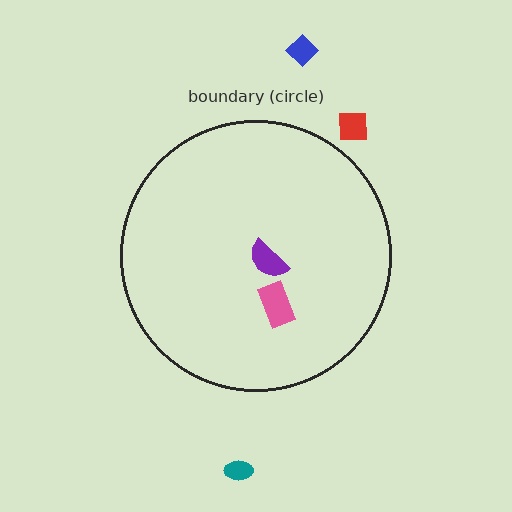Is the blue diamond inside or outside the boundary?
Outside.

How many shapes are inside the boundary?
2 inside, 3 outside.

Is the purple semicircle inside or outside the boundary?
Inside.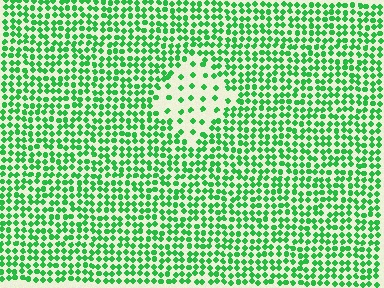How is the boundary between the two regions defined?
The boundary is defined by a change in element density (approximately 2.8x ratio). All elements are the same color, size, and shape.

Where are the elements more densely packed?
The elements are more densely packed outside the diamond boundary.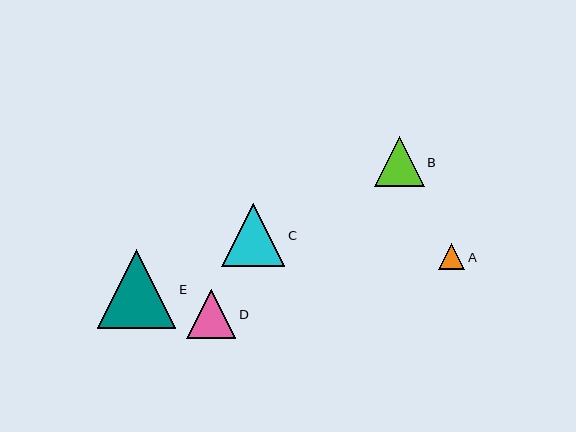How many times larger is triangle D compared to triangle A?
Triangle D is approximately 1.9 times the size of triangle A.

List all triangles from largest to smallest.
From largest to smallest: E, C, B, D, A.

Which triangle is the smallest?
Triangle A is the smallest with a size of approximately 26 pixels.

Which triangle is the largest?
Triangle E is the largest with a size of approximately 78 pixels.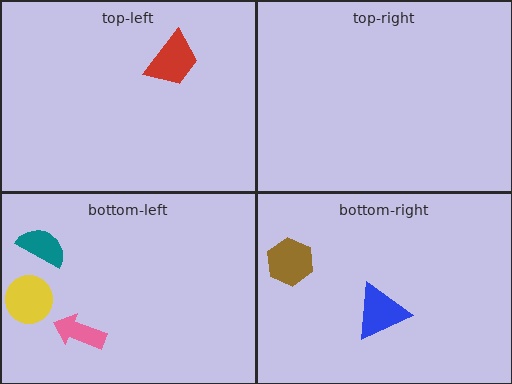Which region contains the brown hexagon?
The bottom-right region.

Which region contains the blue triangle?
The bottom-right region.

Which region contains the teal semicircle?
The bottom-left region.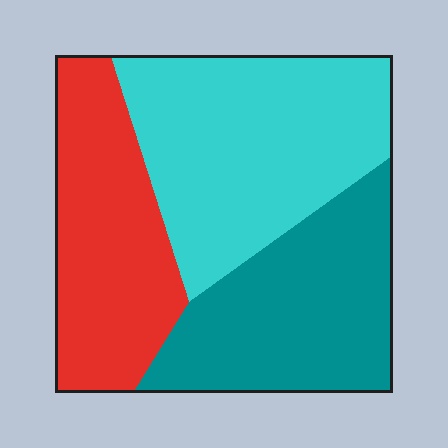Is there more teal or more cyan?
Cyan.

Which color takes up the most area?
Cyan, at roughly 40%.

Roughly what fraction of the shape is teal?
Teal covers 32% of the shape.